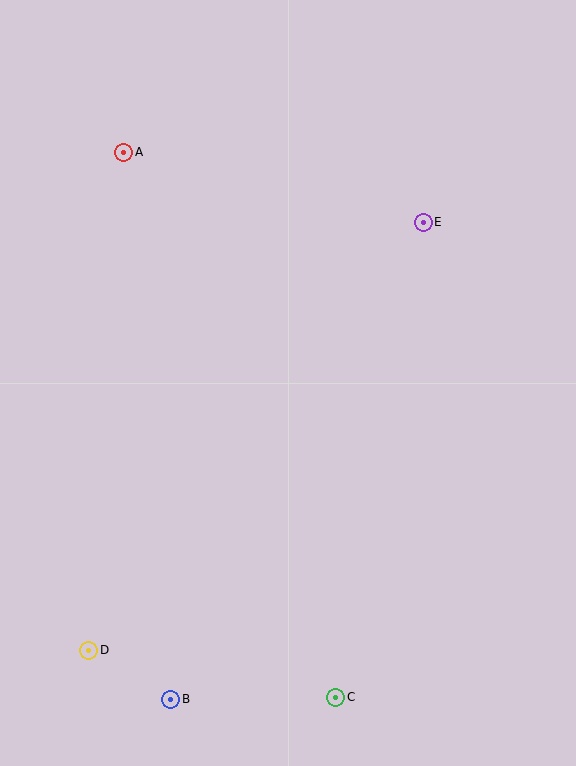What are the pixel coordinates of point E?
Point E is at (423, 222).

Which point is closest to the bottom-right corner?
Point C is closest to the bottom-right corner.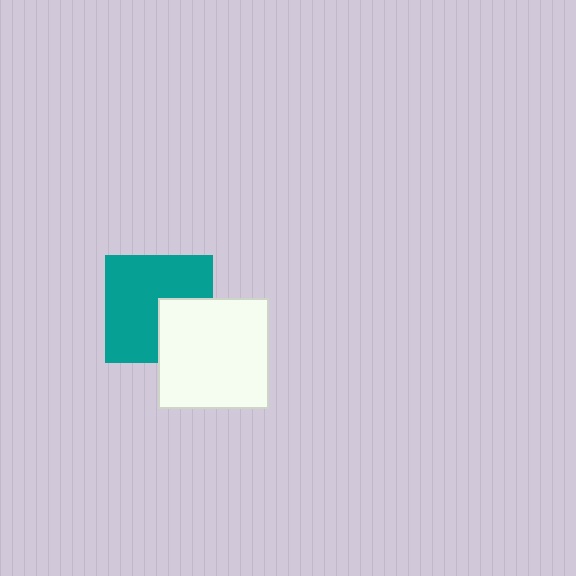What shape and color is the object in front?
The object in front is a white square.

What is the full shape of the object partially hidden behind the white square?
The partially hidden object is a teal square.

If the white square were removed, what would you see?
You would see the complete teal square.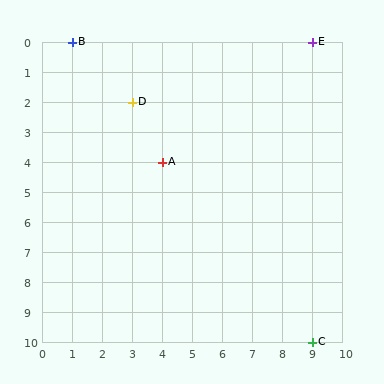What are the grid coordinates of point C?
Point C is at grid coordinates (9, 10).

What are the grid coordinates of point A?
Point A is at grid coordinates (4, 4).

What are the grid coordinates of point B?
Point B is at grid coordinates (1, 0).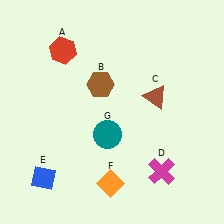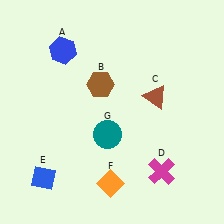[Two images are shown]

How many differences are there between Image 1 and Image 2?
There is 1 difference between the two images.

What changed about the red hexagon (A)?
In Image 1, A is red. In Image 2, it changed to blue.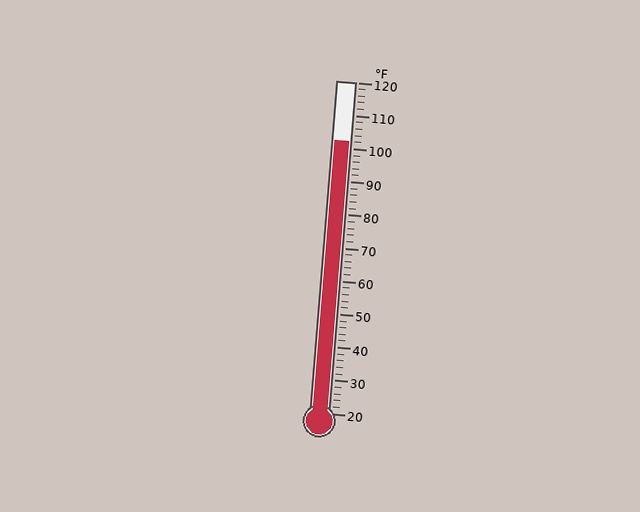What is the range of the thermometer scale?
The thermometer scale ranges from 20°F to 120°F.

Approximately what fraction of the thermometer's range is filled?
The thermometer is filled to approximately 80% of its range.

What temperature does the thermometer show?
The thermometer shows approximately 102°F.